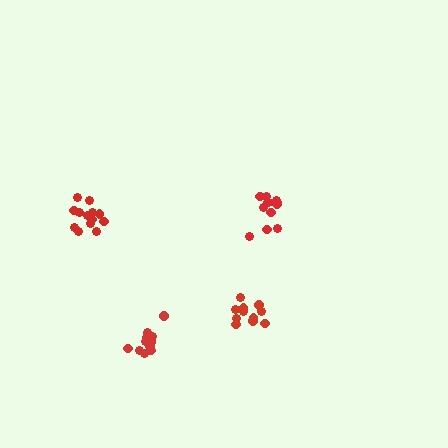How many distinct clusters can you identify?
There are 4 distinct clusters.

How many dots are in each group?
Group 1: 13 dots, Group 2: 13 dots, Group 3: 14 dots, Group 4: 12 dots (52 total).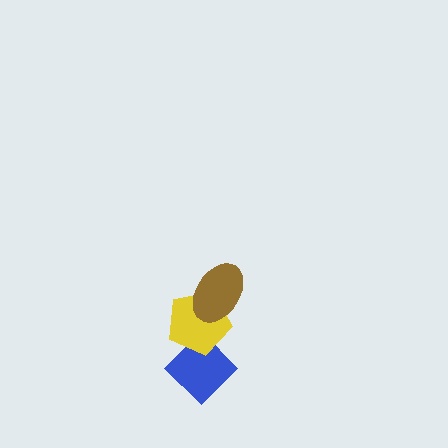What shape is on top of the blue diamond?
The yellow pentagon is on top of the blue diamond.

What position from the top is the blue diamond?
The blue diamond is 3rd from the top.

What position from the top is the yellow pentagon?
The yellow pentagon is 2nd from the top.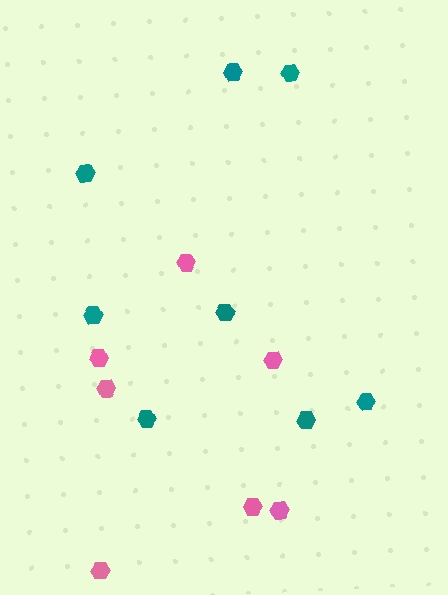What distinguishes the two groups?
There are 2 groups: one group of pink hexagons (7) and one group of teal hexagons (8).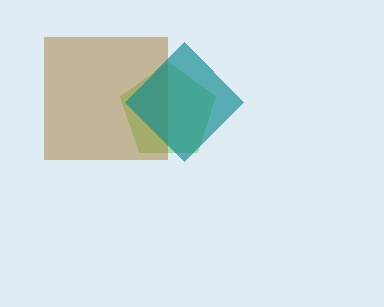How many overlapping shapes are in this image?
There are 3 overlapping shapes in the image.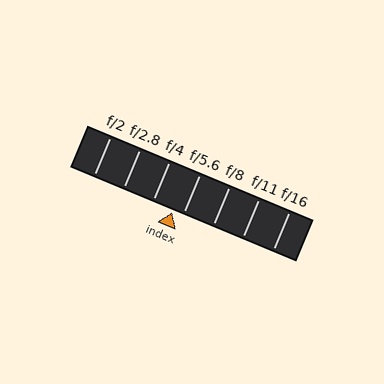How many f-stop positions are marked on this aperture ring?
There are 7 f-stop positions marked.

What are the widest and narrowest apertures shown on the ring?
The widest aperture shown is f/2 and the narrowest is f/16.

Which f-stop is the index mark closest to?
The index mark is closest to f/5.6.